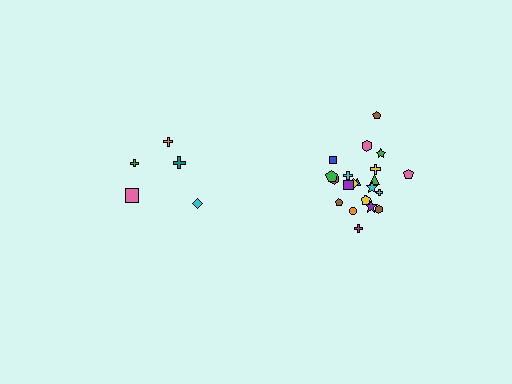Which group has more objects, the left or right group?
The right group.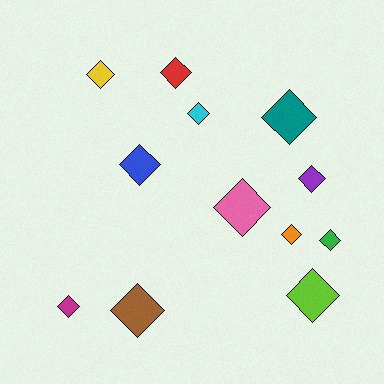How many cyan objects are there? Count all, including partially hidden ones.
There is 1 cyan object.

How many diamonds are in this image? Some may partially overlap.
There are 12 diamonds.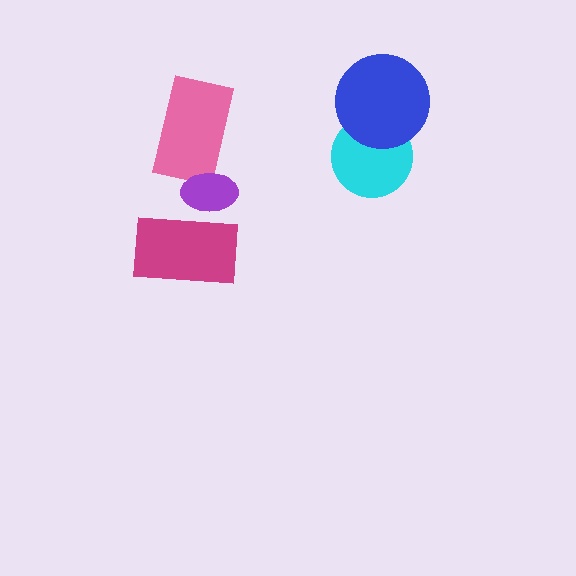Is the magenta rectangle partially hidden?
Yes, it is partially covered by another shape.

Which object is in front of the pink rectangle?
The purple ellipse is in front of the pink rectangle.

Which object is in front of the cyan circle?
The blue circle is in front of the cyan circle.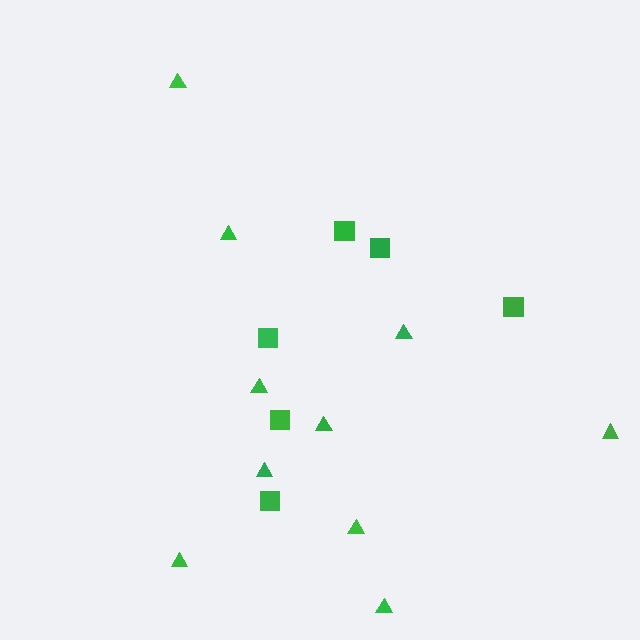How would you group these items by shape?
There are 2 groups: one group of squares (6) and one group of triangles (10).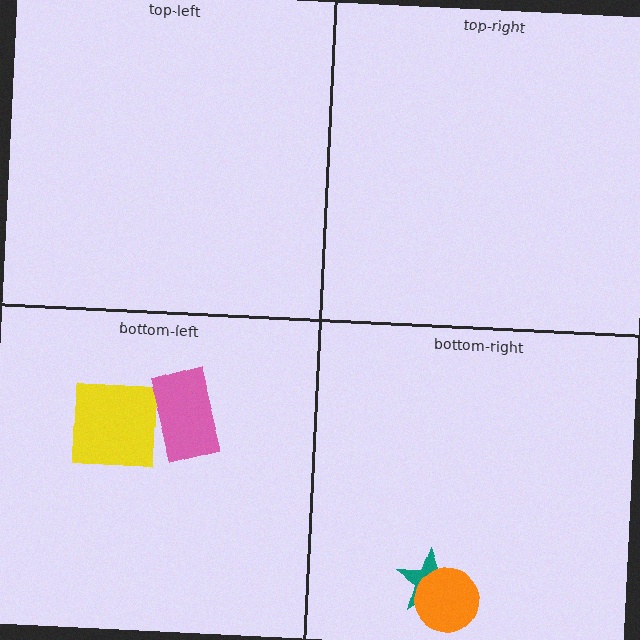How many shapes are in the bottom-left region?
2.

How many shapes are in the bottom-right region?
2.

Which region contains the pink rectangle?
The bottom-left region.